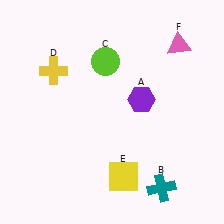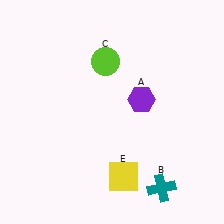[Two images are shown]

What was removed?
The yellow cross (D), the pink triangle (F) were removed in Image 2.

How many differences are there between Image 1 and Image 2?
There are 2 differences between the two images.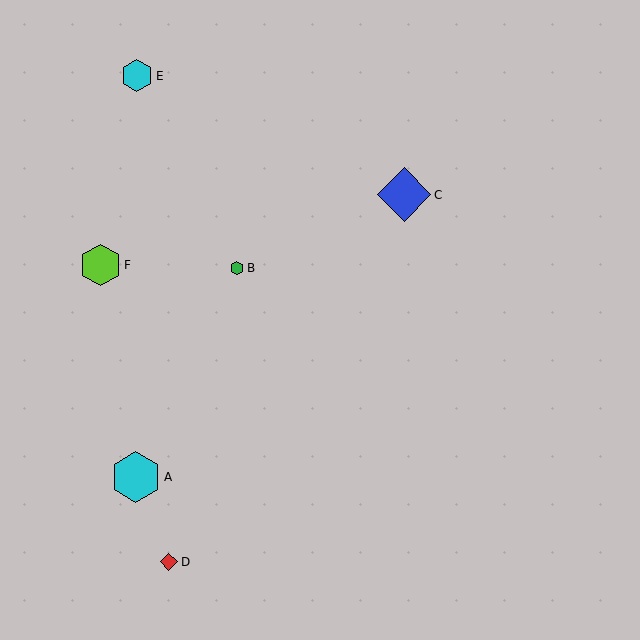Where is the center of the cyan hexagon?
The center of the cyan hexagon is at (136, 477).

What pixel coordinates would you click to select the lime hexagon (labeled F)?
Click at (100, 265) to select the lime hexagon F.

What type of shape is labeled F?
Shape F is a lime hexagon.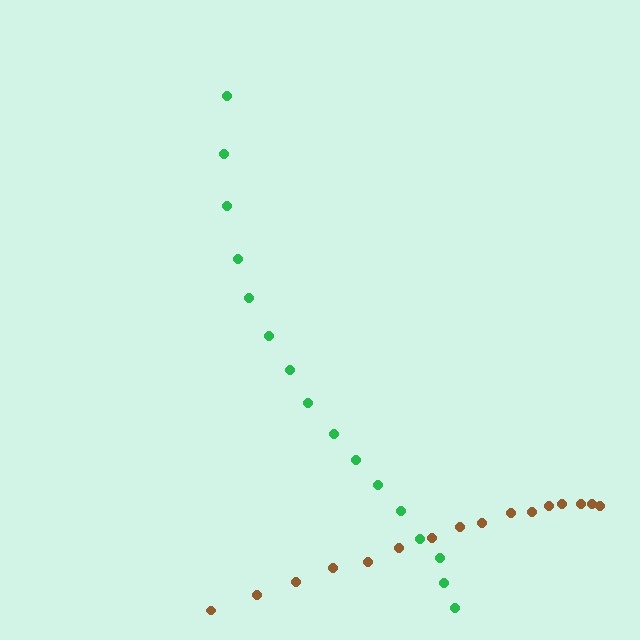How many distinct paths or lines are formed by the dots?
There are 2 distinct paths.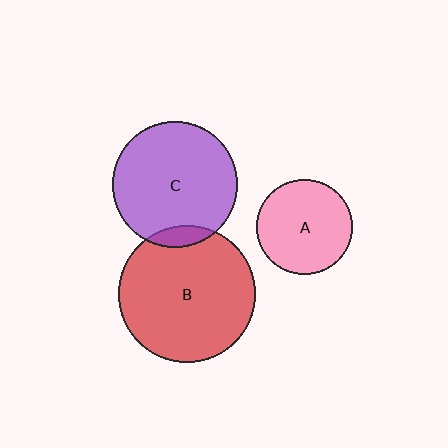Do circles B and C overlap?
Yes.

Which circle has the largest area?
Circle B (red).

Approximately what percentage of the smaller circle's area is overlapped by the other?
Approximately 10%.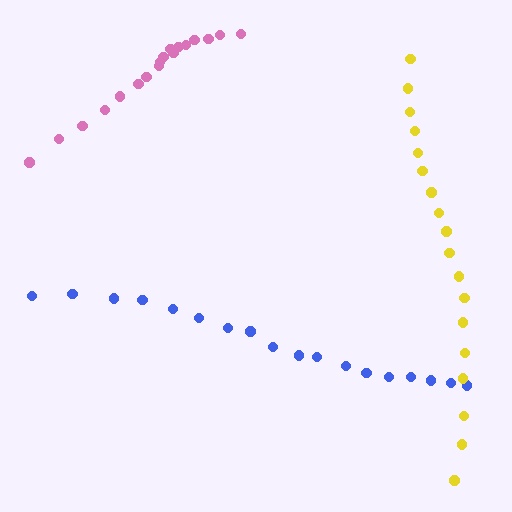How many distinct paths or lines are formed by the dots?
There are 3 distinct paths.